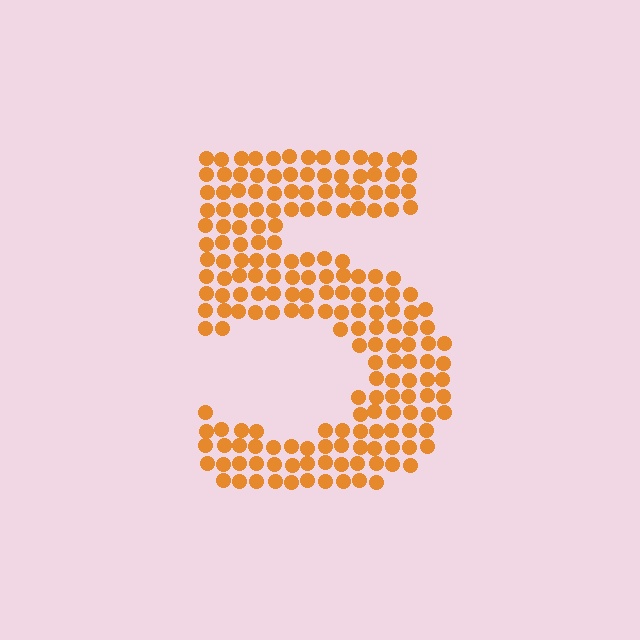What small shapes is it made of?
It is made of small circles.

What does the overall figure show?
The overall figure shows the digit 5.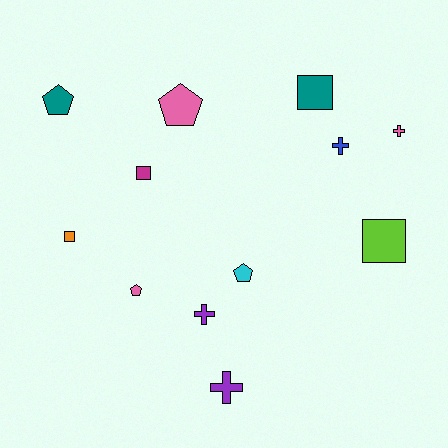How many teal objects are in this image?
There are 2 teal objects.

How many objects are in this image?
There are 12 objects.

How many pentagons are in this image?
There are 4 pentagons.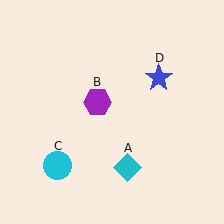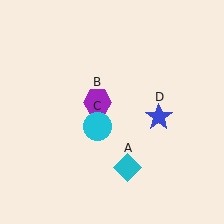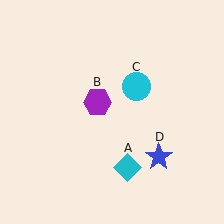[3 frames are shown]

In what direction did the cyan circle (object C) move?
The cyan circle (object C) moved up and to the right.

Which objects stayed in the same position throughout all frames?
Cyan diamond (object A) and purple hexagon (object B) remained stationary.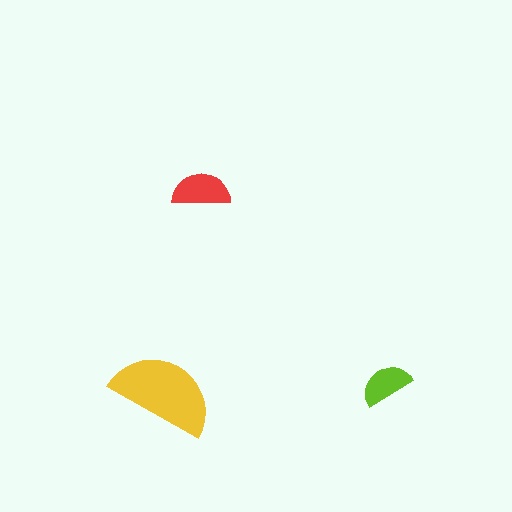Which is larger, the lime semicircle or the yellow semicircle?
The yellow one.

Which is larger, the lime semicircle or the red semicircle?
The red one.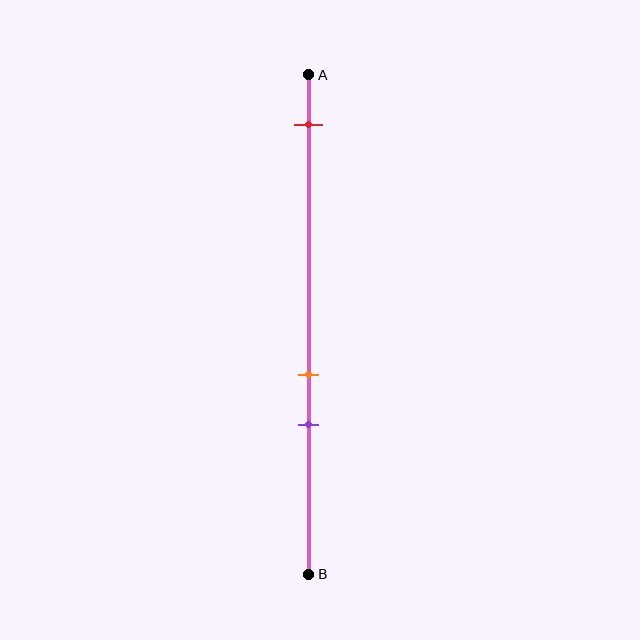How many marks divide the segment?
There are 3 marks dividing the segment.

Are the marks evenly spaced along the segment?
No, the marks are not evenly spaced.